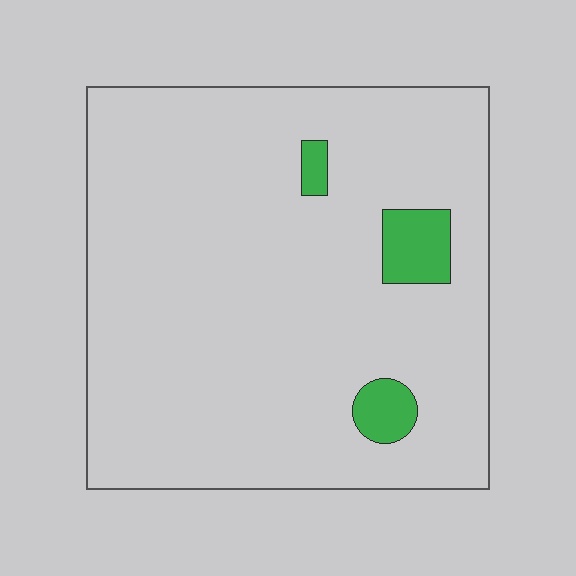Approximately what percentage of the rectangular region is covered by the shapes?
Approximately 5%.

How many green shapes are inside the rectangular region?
3.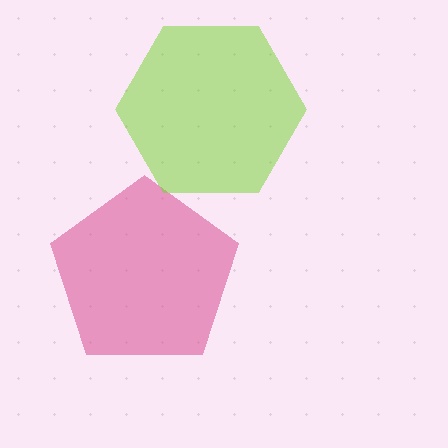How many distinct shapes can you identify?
There are 2 distinct shapes: a pink pentagon, a lime hexagon.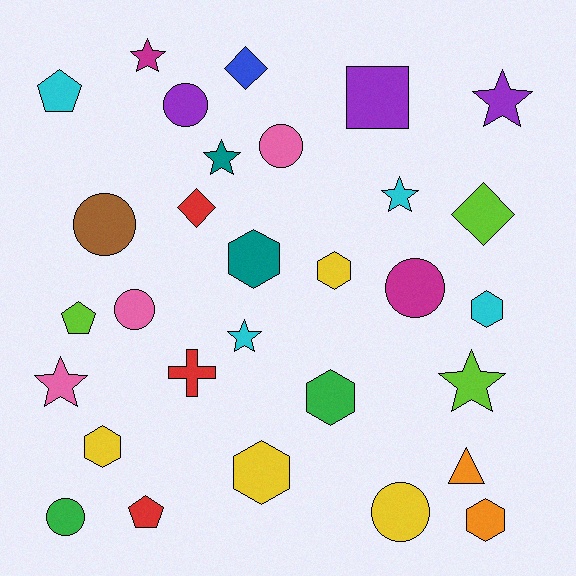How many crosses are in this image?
There is 1 cross.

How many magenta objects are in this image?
There are 2 magenta objects.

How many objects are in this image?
There are 30 objects.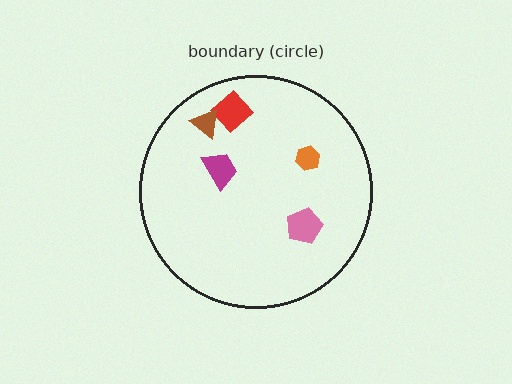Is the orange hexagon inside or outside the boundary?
Inside.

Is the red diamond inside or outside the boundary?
Inside.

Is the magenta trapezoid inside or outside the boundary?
Inside.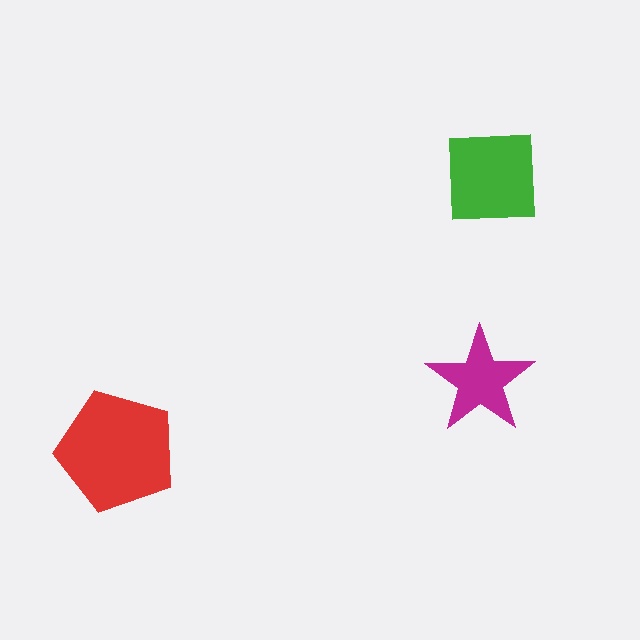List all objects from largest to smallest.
The red pentagon, the green square, the magenta star.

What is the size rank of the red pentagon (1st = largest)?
1st.